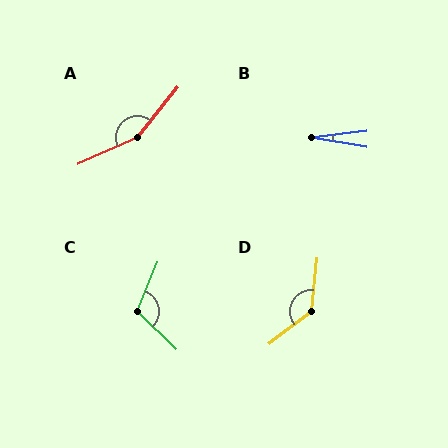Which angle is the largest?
A, at approximately 152 degrees.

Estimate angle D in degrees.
Approximately 134 degrees.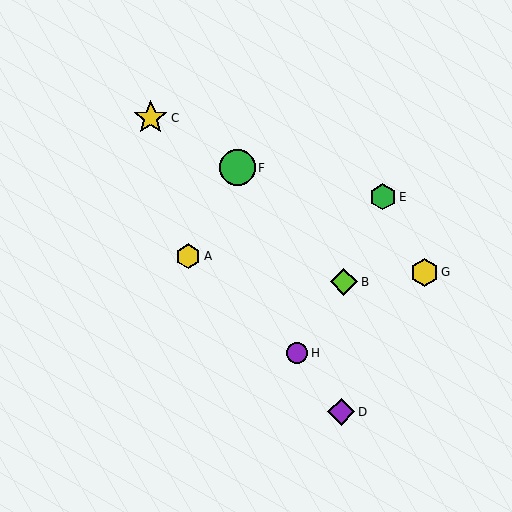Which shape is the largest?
The green circle (labeled F) is the largest.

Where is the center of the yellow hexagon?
The center of the yellow hexagon is at (424, 272).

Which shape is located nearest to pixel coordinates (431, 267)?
The yellow hexagon (labeled G) at (424, 272) is nearest to that location.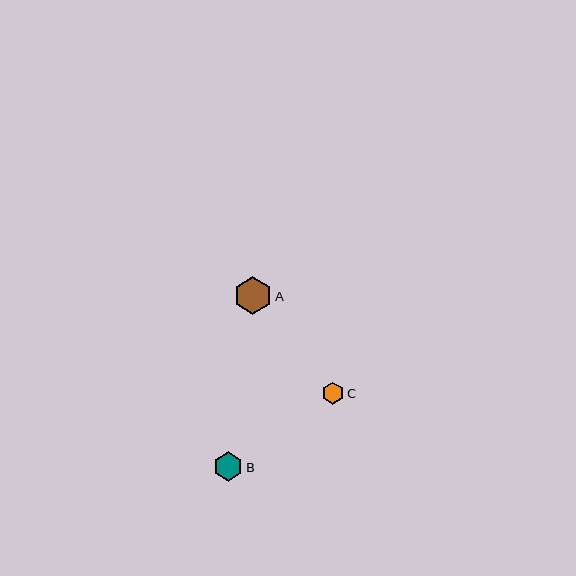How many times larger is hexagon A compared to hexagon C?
Hexagon A is approximately 1.7 times the size of hexagon C.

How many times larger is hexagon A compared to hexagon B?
Hexagon A is approximately 1.3 times the size of hexagon B.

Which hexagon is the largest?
Hexagon A is the largest with a size of approximately 38 pixels.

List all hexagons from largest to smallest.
From largest to smallest: A, B, C.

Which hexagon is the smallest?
Hexagon C is the smallest with a size of approximately 22 pixels.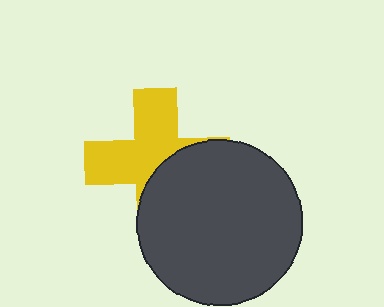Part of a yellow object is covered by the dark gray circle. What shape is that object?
It is a cross.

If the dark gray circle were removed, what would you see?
You would see the complete yellow cross.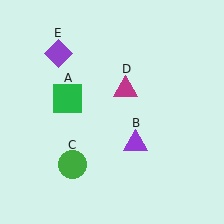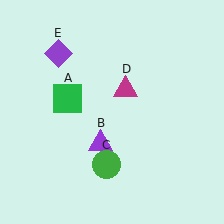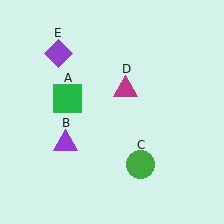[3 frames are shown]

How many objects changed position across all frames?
2 objects changed position: purple triangle (object B), green circle (object C).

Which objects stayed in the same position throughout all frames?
Green square (object A) and magenta triangle (object D) and purple diamond (object E) remained stationary.